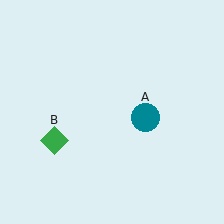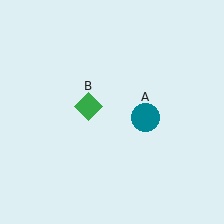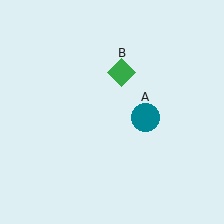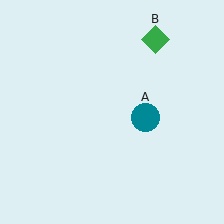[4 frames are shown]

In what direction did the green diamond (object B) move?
The green diamond (object B) moved up and to the right.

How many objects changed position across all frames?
1 object changed position: green diamond (object B).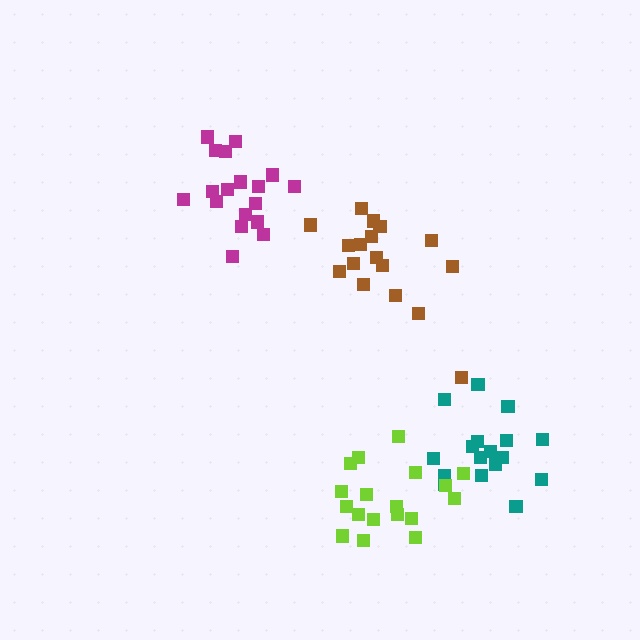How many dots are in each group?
Group 1: 17 dots, Group 2: 18 dots, Group 3: 18 dots, Group 4: 17 dots (70 total).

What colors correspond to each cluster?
The clusters are colored: teal, magenta, lime, brown.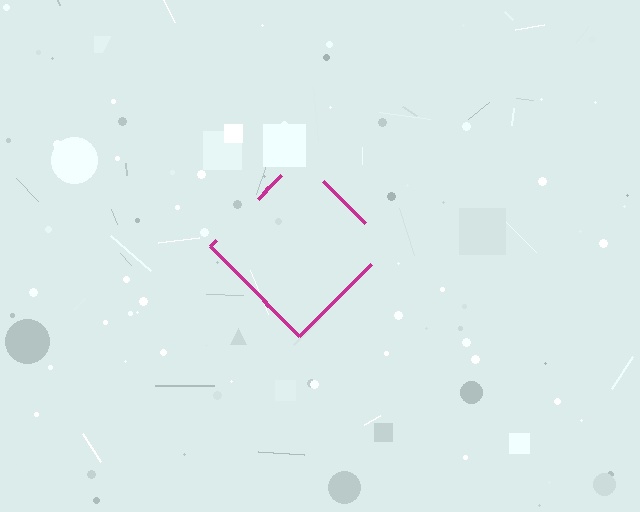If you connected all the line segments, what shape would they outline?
They would outline a diamond.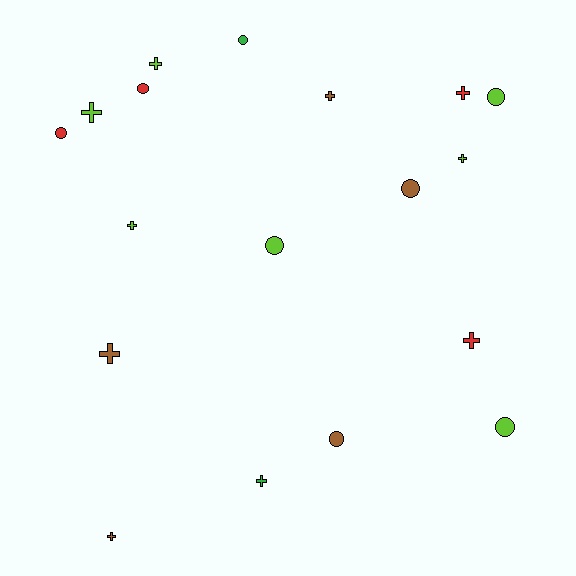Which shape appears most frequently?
Cross, with 10 objects.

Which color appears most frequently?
Lime, with 7 objects.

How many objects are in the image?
There are 18 objects.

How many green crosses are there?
There is 1 green cross.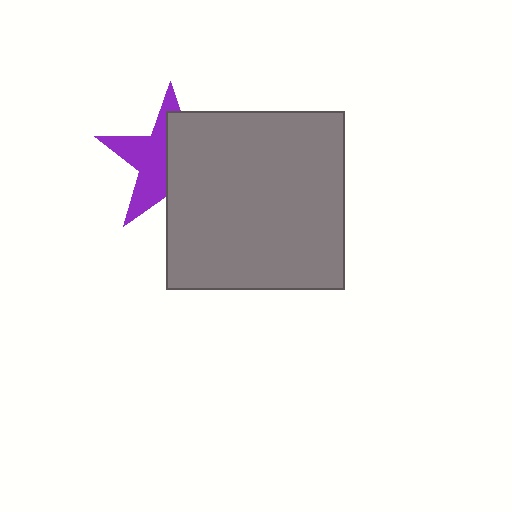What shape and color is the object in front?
The object in front is a gray square.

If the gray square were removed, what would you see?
You would see the complete purple star.